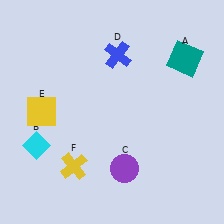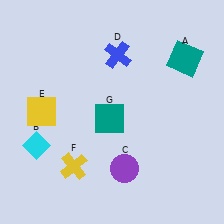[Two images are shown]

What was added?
A teal square (G) was added in Image 2.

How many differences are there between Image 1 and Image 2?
There is 1 difference between the two images.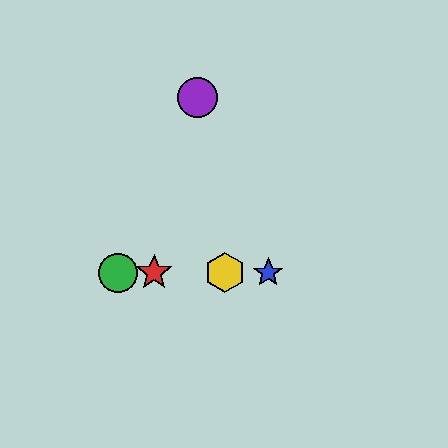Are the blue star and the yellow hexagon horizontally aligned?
Yes, both are at y≈273.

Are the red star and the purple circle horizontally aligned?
No, the red star is at y≈273 and the purple circle is at y≈98.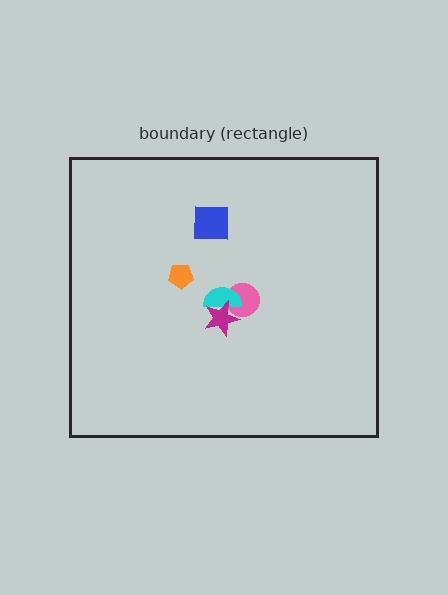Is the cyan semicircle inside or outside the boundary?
Inside.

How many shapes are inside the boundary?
5 inside, 0 outside.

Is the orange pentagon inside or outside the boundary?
Inside.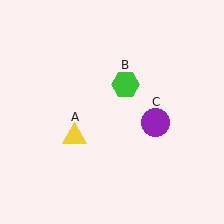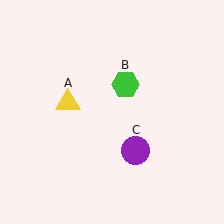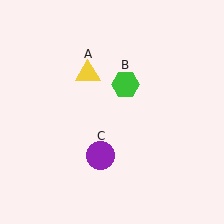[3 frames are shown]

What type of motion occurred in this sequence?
The yellow triangle (object A), purple circle (object C) rotated clockwise around the center of the scene.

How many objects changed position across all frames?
2 objects changed position: yellow triangle (object A), purple circle (object C).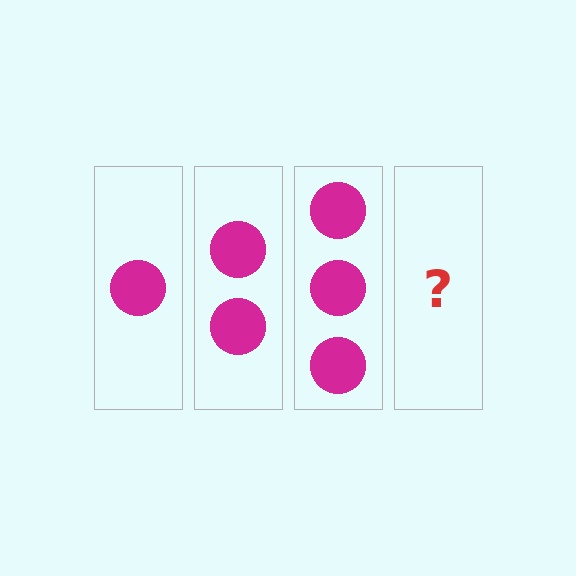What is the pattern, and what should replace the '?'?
The pattern is that each step adds one more circle. The '?' should be 4 circles.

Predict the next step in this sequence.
The next step is 4 circles.